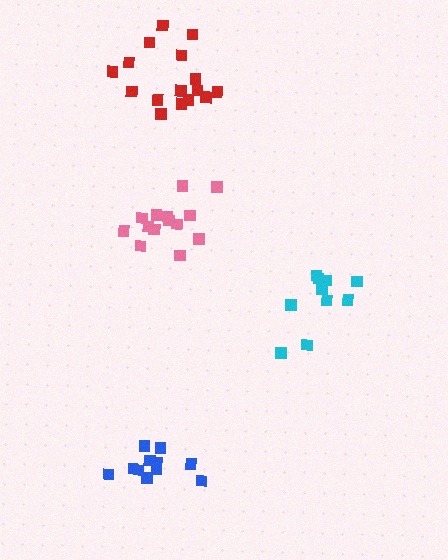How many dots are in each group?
Group 1: 14 dots, Group 2: 16 dots, Group 3: 11 dots, Group 4: 11 dots (52 total).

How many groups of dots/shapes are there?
There are 4 groups.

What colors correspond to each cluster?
The clusters are colored: pink, red, cyan, blue.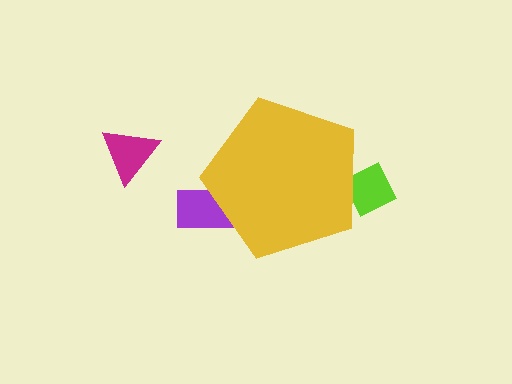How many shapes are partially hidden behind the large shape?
2 shapes are partially hidden.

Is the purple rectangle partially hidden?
Yes, the purple rectangle is partially hidden behind the yellow pentagon.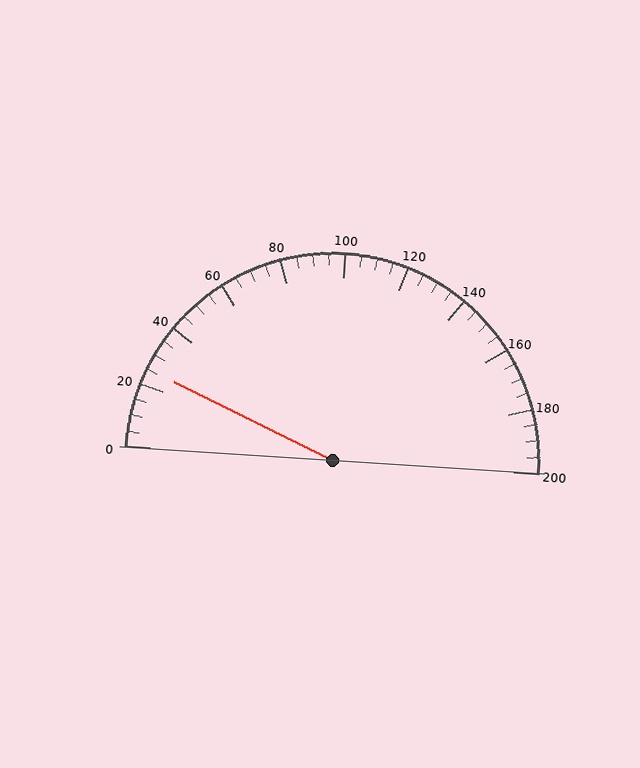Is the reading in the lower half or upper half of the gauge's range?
The reading is in the lower half of the range (0 to 200).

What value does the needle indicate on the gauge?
The needle indicates approximately 25.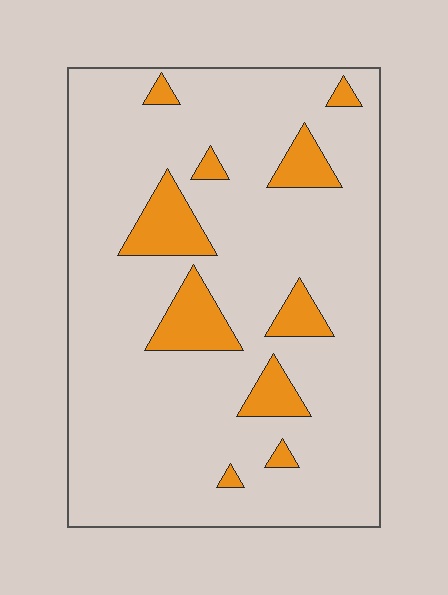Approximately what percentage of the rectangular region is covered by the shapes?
Approximately 15%.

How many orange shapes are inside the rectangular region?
10.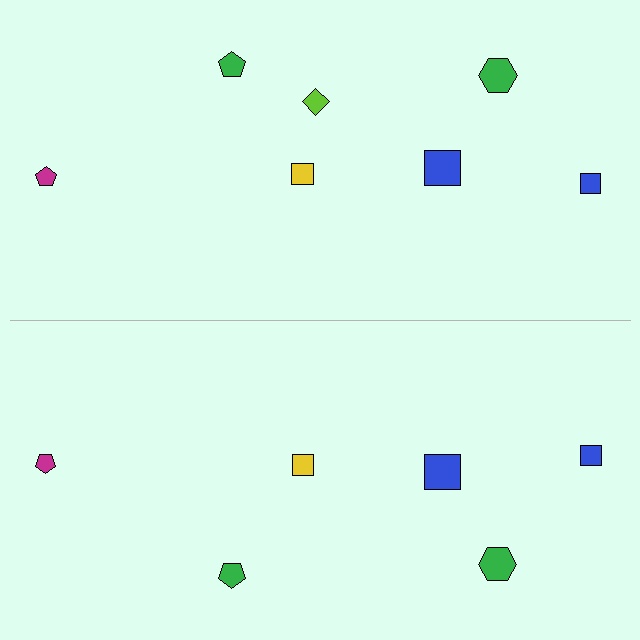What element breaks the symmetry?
A lime diamond is missing from the bottom side.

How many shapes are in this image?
There are 13 shapes in this image.